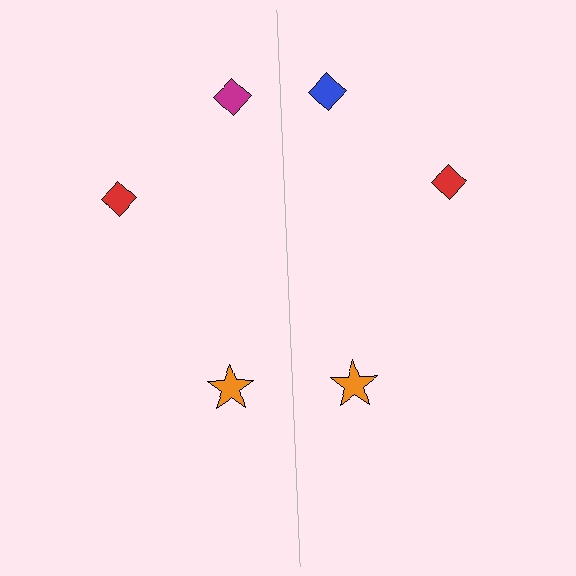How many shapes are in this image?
There are 6 shapes in this image.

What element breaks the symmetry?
The blue diamond on the right side breaks the symmetry — its mirror counterpart is magenta.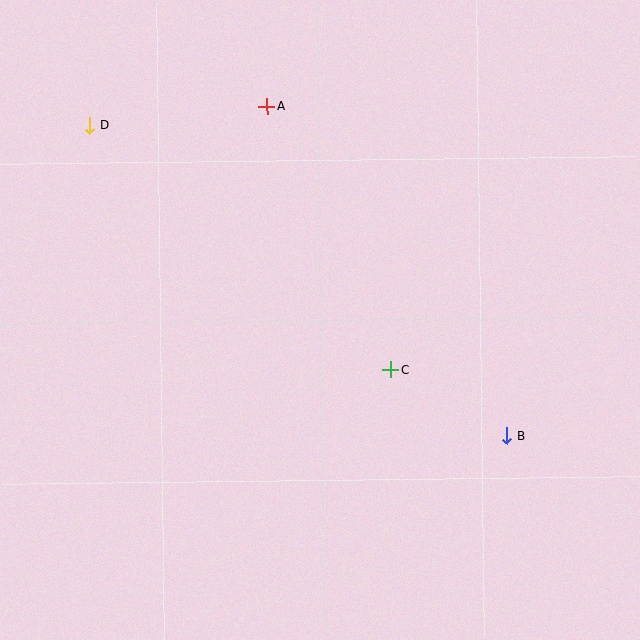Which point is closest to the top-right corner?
Point A is closest to the top-right corner.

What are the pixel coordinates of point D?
Point D is at (89, 125).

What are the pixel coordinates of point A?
Point A is at (267, 107).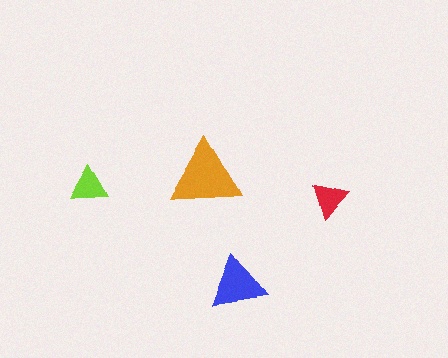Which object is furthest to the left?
The lime triangle is leftmost.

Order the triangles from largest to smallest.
the orange one, the blue one, the lime one, the red one.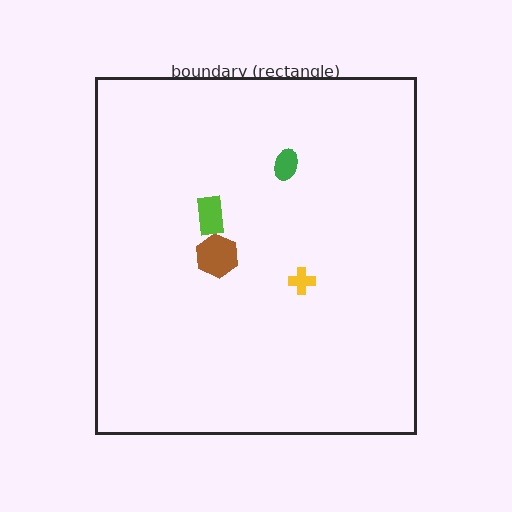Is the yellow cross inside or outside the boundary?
Inside.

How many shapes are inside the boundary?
4 inside, 0 outside.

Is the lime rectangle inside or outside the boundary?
Inside.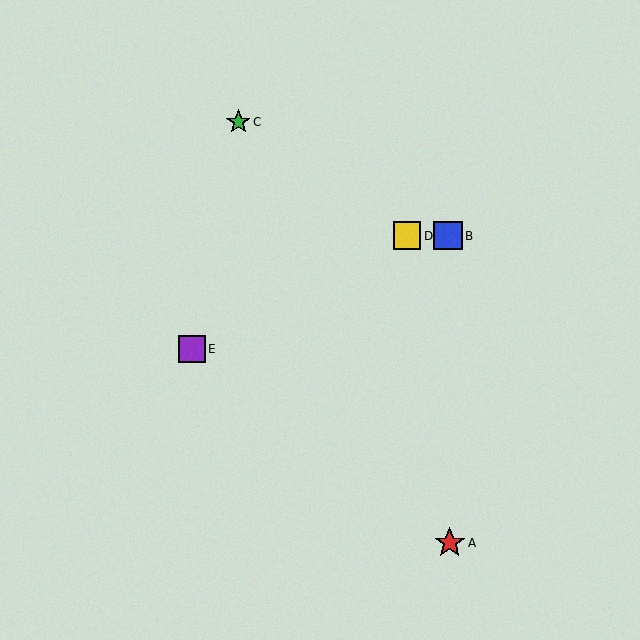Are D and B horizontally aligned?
Yes, both are at y≈236.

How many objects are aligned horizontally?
2 objects (B, D) are aligned horizontally.